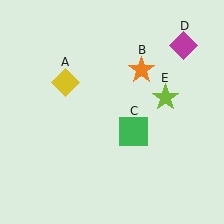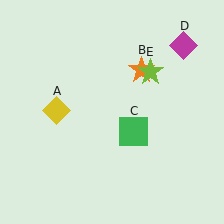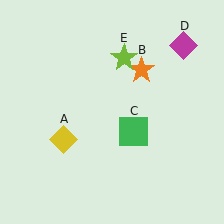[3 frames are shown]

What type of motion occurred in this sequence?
The yellow diamond (object A), lime star (object E) rotated counterclockwise around the center of the scene.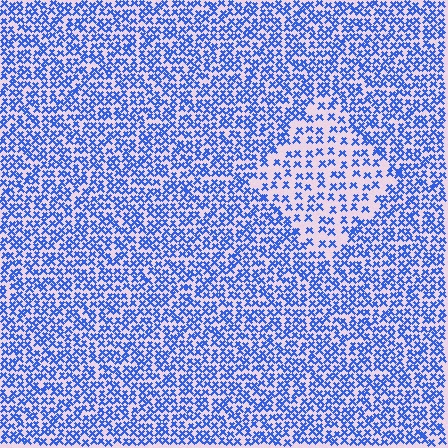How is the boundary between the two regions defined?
The boundary is defined by a change in element density (approximately 1.9x ratio). All elements are the same color, size, and shape.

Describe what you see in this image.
The image contains small blue elements arranged at two different densities. A diamond-shaped region is visible where the elements are less densely packed than the surrounding area.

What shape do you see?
I see a diamond.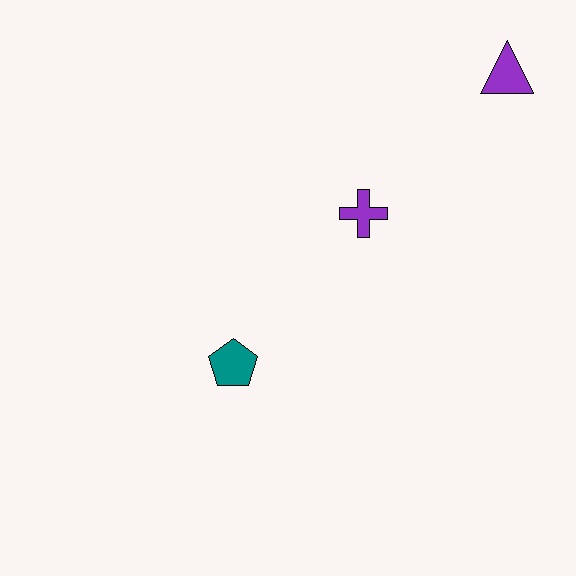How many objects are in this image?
There are 3 objects.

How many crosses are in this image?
There is 1 cross.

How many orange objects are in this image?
There are no orange objects.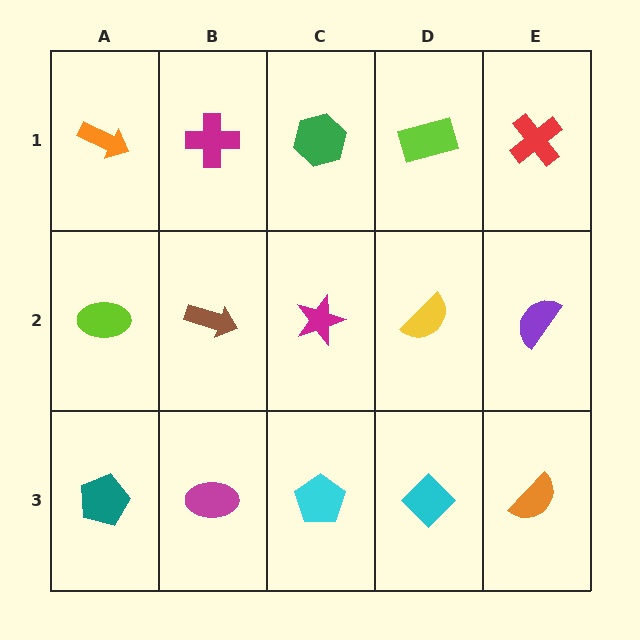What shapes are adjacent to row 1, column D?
A yellow semicircle (row 2, column D), a green hexagon (row 1, column C), a red cross (row 1, column E).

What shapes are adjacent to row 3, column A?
A lime ellipse (row 2, column A), a magenta ellipse (row 3, column B).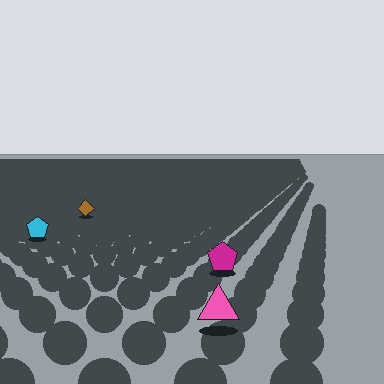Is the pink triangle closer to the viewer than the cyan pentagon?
Yes. The pink triangle is closer — you can tell from the texture gradient: the ground texture is coarser near it.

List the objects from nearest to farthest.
From nearest to farthest: the pink triangle, the magenta pentagon, the cyan pentagon, the brown diamond.